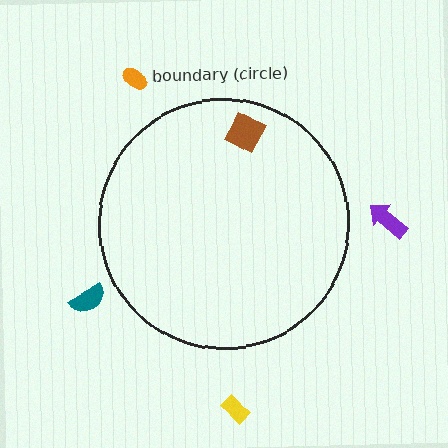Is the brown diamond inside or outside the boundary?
Inside.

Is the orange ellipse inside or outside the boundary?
Outside.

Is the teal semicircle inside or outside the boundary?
Outside.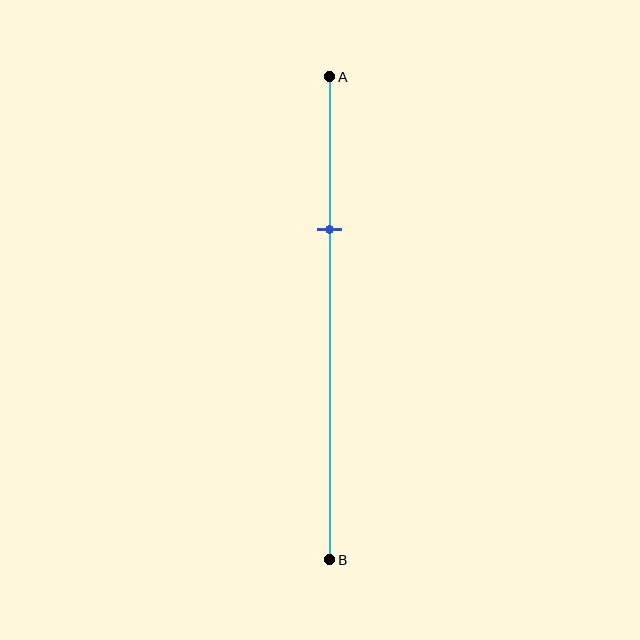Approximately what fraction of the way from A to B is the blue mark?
The blue mark is approximately 30% of the way from A to B.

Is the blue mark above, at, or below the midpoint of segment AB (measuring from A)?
The blue mark is above the midpoint of segment AB.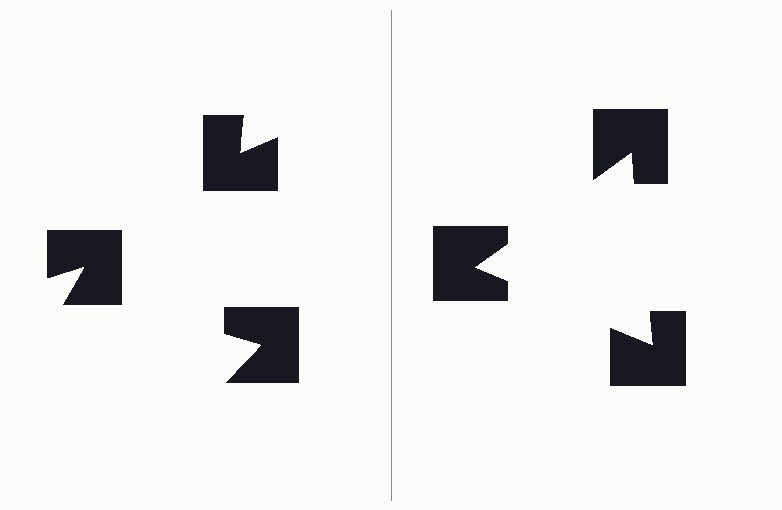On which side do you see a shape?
An illusory triangle appears on the right side. On the left side the wedge cuts are rotated, so no coherent shape forms.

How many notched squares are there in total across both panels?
6 — 3 on each side.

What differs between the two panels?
The notched squares are positioned identically on both sides; only the wedge orientations differ. On the right they align to a triangle; on the left they are misaligned.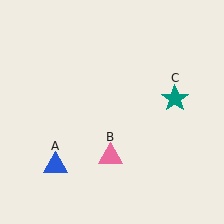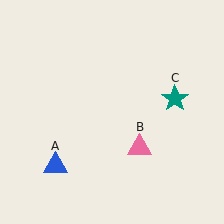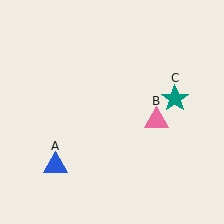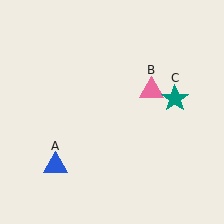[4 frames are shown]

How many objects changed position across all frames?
1 object changed position: pink triangle (object B).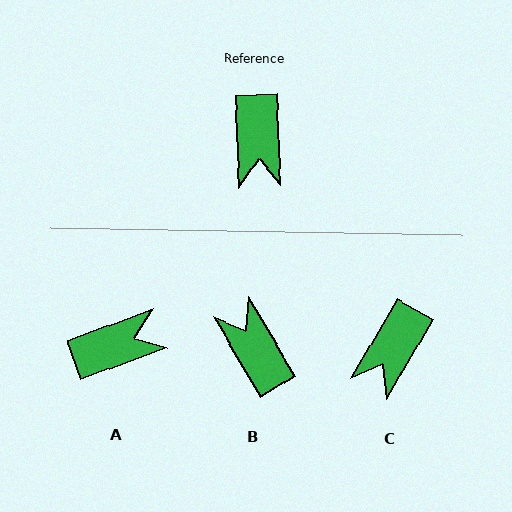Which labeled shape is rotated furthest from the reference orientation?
B, about 152 degrees away.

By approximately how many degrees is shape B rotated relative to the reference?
Approximately 152 degrees clockwise.